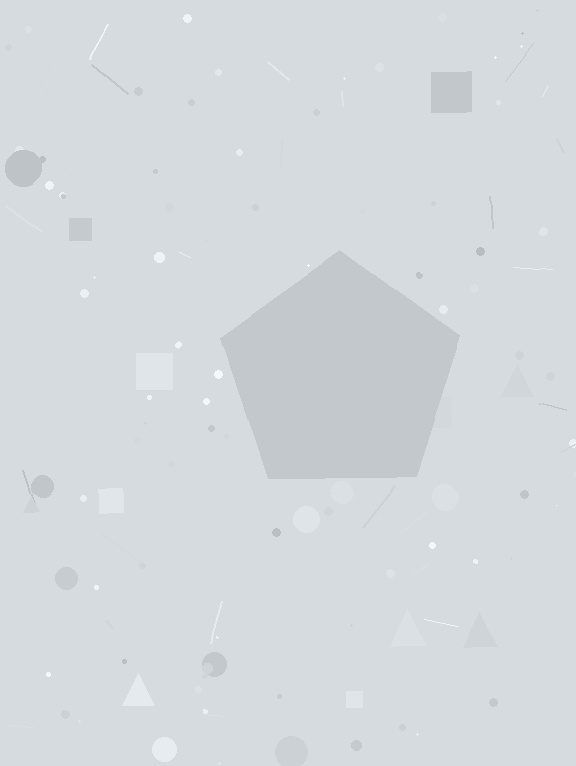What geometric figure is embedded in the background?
A pentagon is embedded in the background.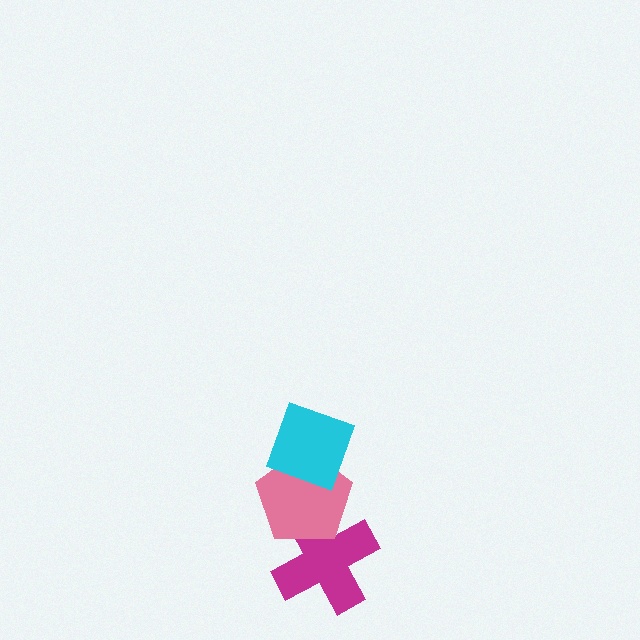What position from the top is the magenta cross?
The magenta cross is 3rd from the top.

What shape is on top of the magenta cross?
The pink pentagon is on top of the magenta cross.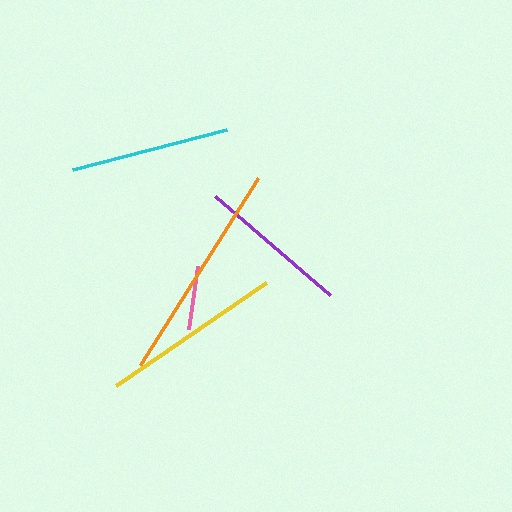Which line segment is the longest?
The orange line is the longest at approximately 221 pixels.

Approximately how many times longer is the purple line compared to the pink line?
The purple line is approximately 2.4 times the length of the pink line.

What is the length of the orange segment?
The orange segment is approximately 221 pixels long.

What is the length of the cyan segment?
The cyan segment is approximately 159 pixels long.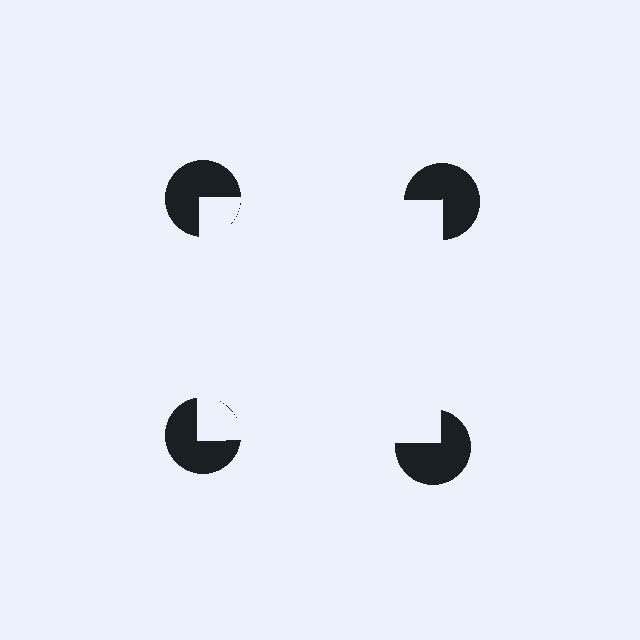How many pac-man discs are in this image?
There are 4 — one at each vertex of the illusory square.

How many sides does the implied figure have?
4 sides.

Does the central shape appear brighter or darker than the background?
It typically appears slightly brighter than the background, even though no actual brightness change is drawn.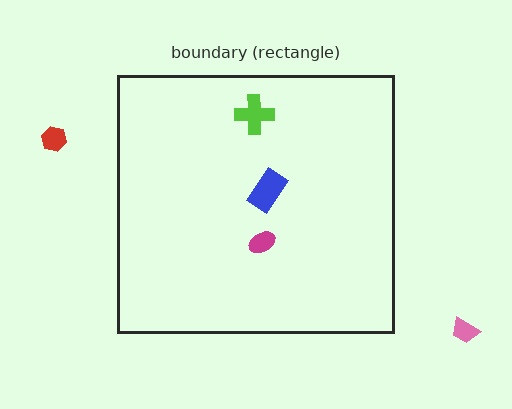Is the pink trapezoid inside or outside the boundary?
Outside.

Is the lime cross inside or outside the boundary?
Inside.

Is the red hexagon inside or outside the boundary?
Outside.